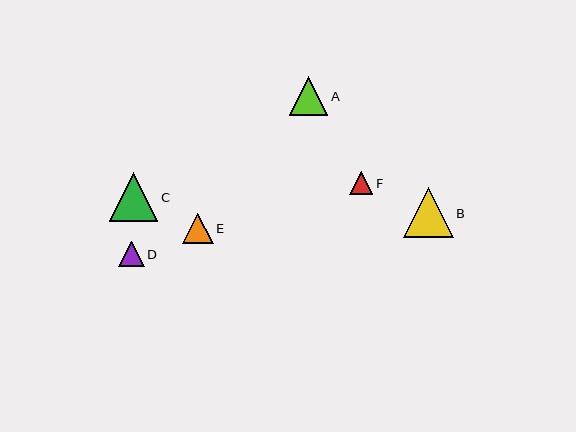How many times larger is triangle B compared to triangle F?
Triangle B is approximately 2.2 times the size of triangle F.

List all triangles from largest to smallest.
From largest to smallest: B, C, A, E, D, F.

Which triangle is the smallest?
Triangle F is the smallest with a size of approximately 23 pixels.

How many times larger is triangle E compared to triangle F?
Triangle E is approximately 1.3 times the size of triangle F.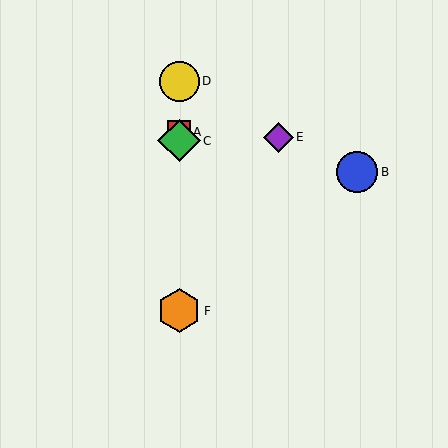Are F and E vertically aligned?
No, F is at x≈179 and E is at x≈278.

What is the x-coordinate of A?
Object A is at x≈179.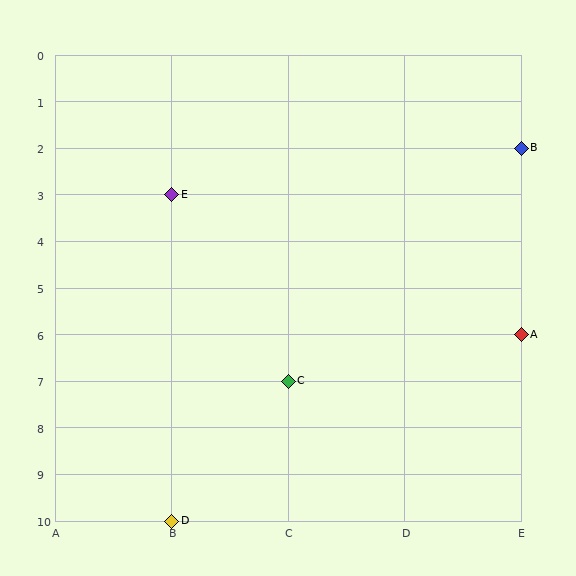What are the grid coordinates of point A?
Point A is at grid coordinates (E, 6).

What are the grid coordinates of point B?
Point B is at grid coordinates (E, 2).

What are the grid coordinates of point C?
Point C is at grid coordinates (C, 7).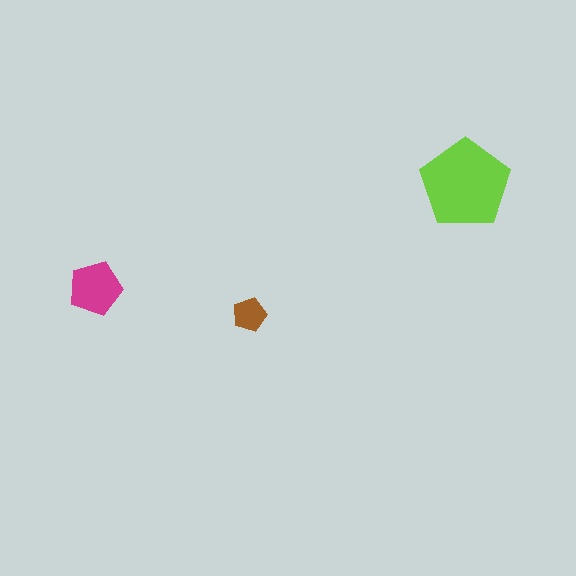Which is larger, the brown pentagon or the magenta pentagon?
The magenta one.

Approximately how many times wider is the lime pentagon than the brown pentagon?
About 2.5 times wider.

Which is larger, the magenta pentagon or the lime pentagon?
The lime one.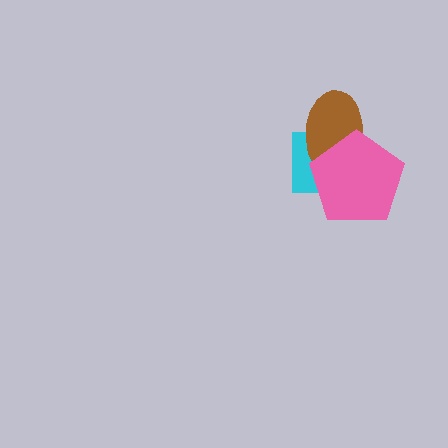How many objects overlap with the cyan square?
2 objects overlap with the cyan square.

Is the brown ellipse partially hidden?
Yes, it is partially covered by another shape.